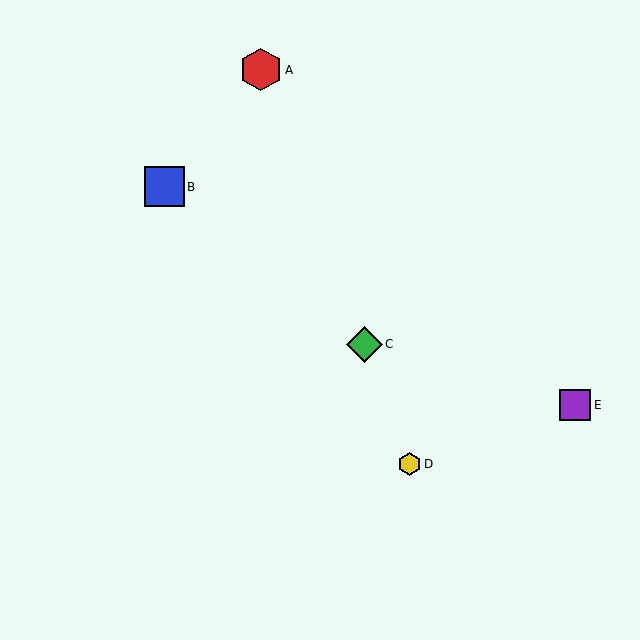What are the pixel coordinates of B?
Object B is at (164, 187).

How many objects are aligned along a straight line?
3 objects (A, C, D) are aligned along a straight line.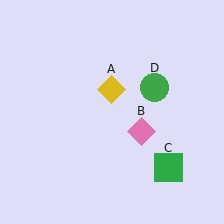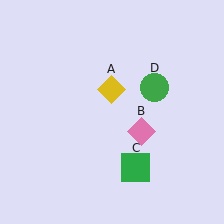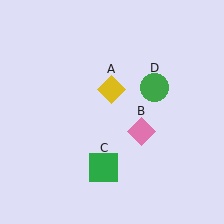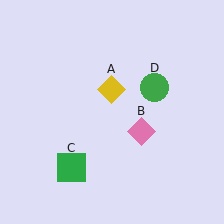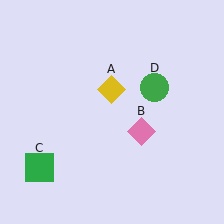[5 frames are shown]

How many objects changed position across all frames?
1 object changed position: green square (object C).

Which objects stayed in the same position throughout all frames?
Yellow diamond (object A) and pink diamond (object B) and green circle (object D) remained stationary.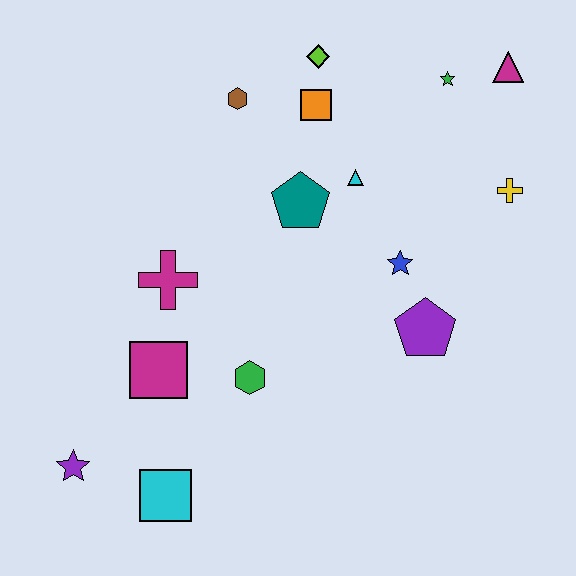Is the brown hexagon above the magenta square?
Yes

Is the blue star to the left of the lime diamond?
No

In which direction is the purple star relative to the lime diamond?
The purple star is below the lime diamond.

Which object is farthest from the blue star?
The purple star is farthest from the blue star.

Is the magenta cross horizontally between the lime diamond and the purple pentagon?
No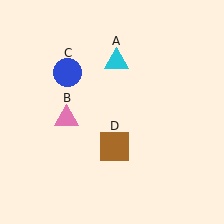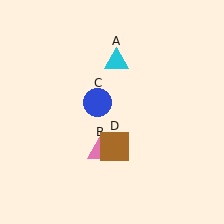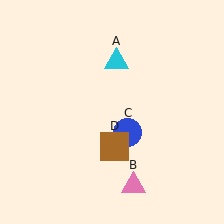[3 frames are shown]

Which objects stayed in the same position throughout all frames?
Cyan triangle (object A) and brown square (object D) remained stationary.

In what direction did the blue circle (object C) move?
The blue circle (object C) moved down and to the right.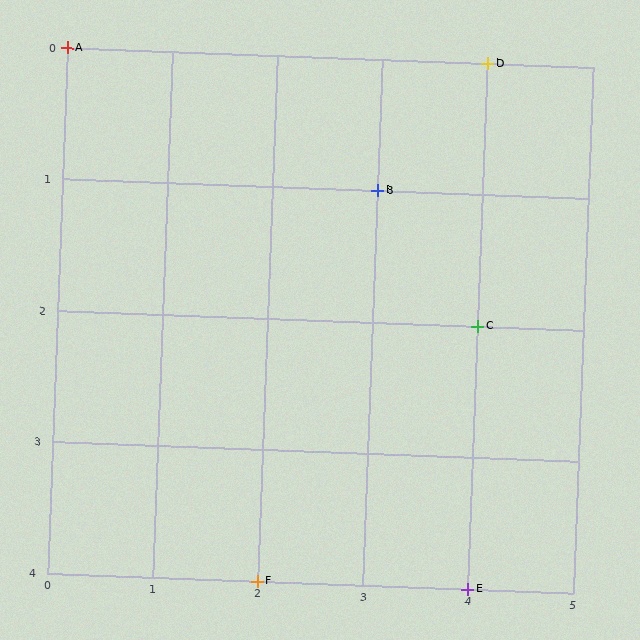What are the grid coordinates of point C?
Point C is at grid coordinates (4, 2).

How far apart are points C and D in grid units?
Points C and D are 2 rows apart.